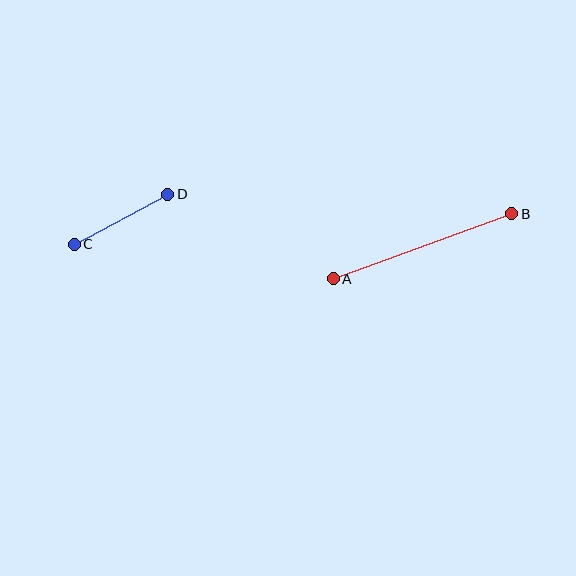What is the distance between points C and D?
The distance is approximately 106 pixels.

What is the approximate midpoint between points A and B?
The midpoint is at approximately (422, 246) pixels.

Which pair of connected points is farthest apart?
Points A and B are farthest apart.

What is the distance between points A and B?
The distance is approximately 190 pixels.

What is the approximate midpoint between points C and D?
The midpoint is at approximately (121, 219) pixels.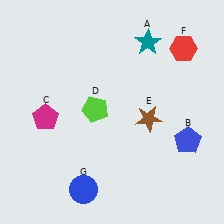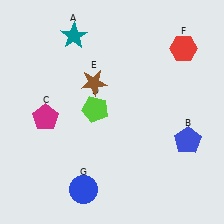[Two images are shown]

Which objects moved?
The objects that moved are: the teal star (A), the brown star (E).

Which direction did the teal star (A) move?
The teal star (A) moved left.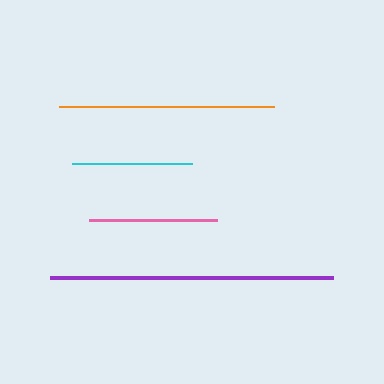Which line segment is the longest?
The purple line is the longest at approximately 282 pixels.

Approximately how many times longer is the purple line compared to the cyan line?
The purple line is approximately 2.3 times the length of the cyan line.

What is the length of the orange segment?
The orange segment is approximately 215 pixels long.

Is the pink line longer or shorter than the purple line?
The purple line is longer than the pink line.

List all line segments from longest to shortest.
From longest to shortest: purple, orange, pink, cyan.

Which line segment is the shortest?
The cyan line is the shortest at approximately 120 pixels.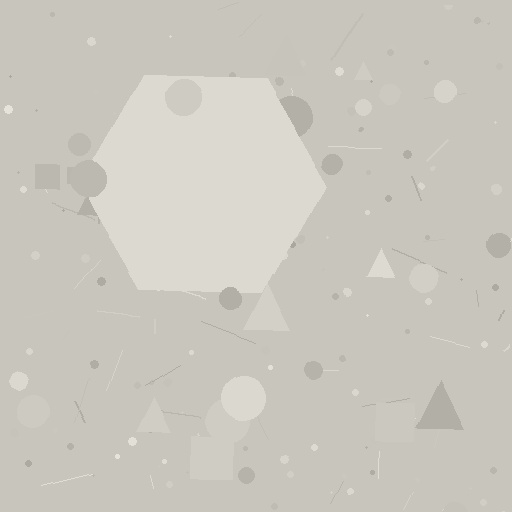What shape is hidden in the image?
A hexagon is hidden in the image.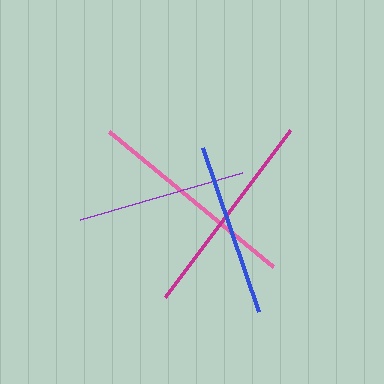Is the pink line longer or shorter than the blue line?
The pink line is longer than the blue line.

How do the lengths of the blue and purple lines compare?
The blue and purple lines are approximately the same length.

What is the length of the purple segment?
The purple segment is approximately 169 pixels long.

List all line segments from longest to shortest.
From longest to shortest: pink, magenta, blue, purple.